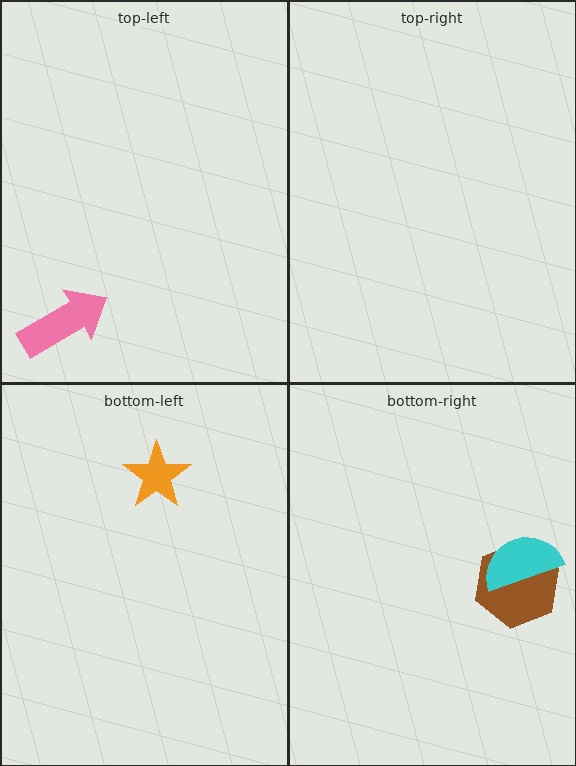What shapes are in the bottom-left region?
The orange star.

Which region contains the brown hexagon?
The bottom-right region.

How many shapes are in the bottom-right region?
2.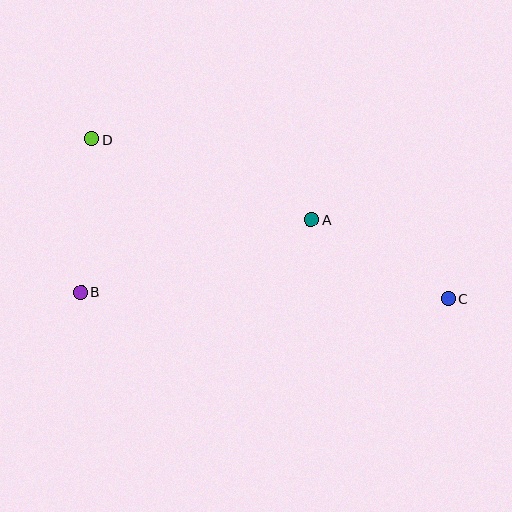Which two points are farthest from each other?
Points C and D are farthest from each other.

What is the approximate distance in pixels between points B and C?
The distance between B and C is approximately 368 pixels.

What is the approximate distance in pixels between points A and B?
The distance between A and B is approximately 242 pixels.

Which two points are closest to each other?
Points B and D are closest to each other.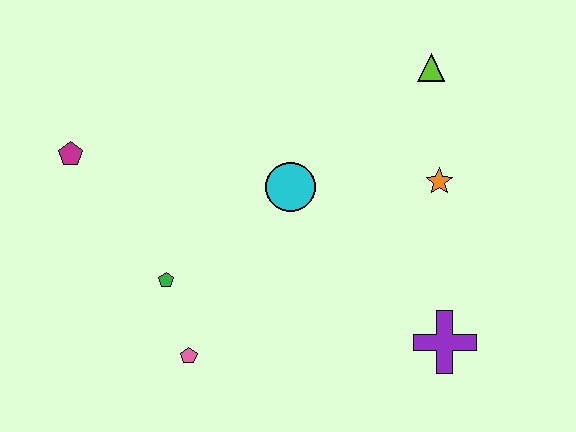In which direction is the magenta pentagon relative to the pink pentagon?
The magenta pentagon is above the pink pentagon.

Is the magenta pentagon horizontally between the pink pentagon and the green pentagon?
No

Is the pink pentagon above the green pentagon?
No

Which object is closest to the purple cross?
The orange star is closest to the purple cross.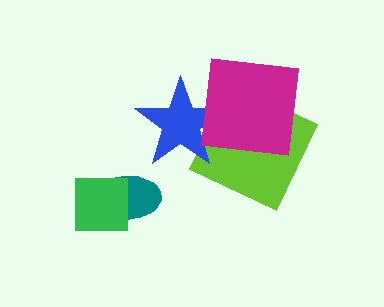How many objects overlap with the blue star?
2 objects overlap with the blue star.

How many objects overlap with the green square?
1 object overlaps with the green square.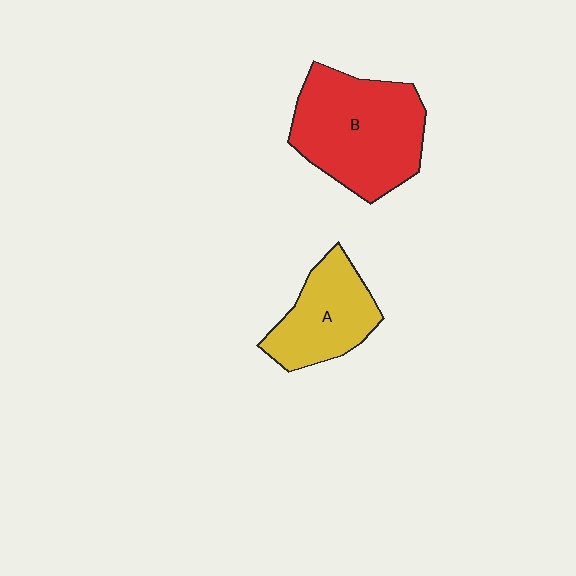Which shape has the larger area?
Shape B (red).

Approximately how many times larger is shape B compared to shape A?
Approximately 1.6 times.